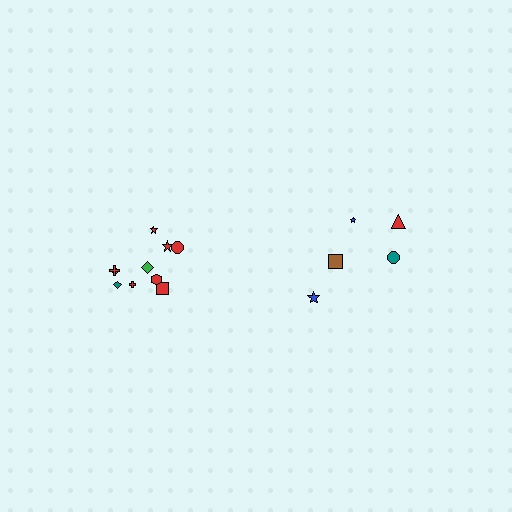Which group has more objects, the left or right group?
The left group.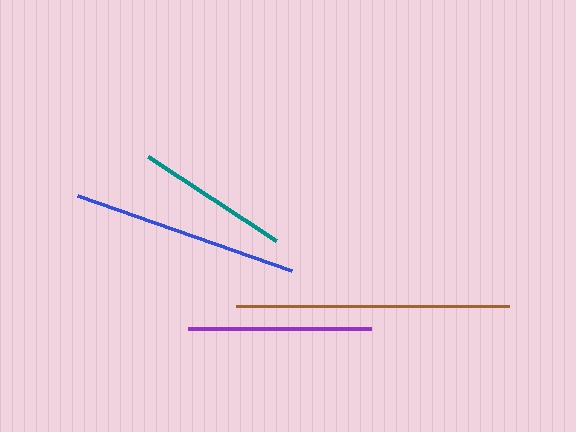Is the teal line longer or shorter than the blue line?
The blue line is longer than the teal line.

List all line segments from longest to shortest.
From longest to shortest: brown, blue, purple, teal.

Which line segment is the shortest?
The teal line is the shortest at approximately 153 pixels.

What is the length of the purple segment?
The purple segment is approximately 183 pixels long.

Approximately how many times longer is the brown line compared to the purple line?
The brown line is approximately 1.5 times the length of the purple line.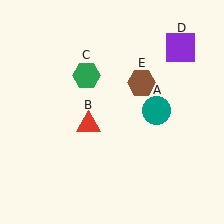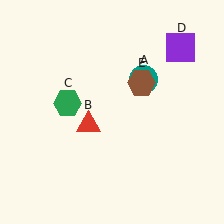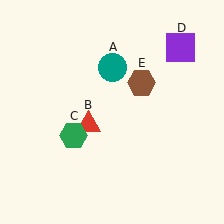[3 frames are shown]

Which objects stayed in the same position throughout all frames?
Red triangle (object B) and purple square (object D) and brown hexagon (object E) remained stationary.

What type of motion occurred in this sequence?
The teal circle (object A), green hexagon (object C) rotated counterclockwise around the center of the scene.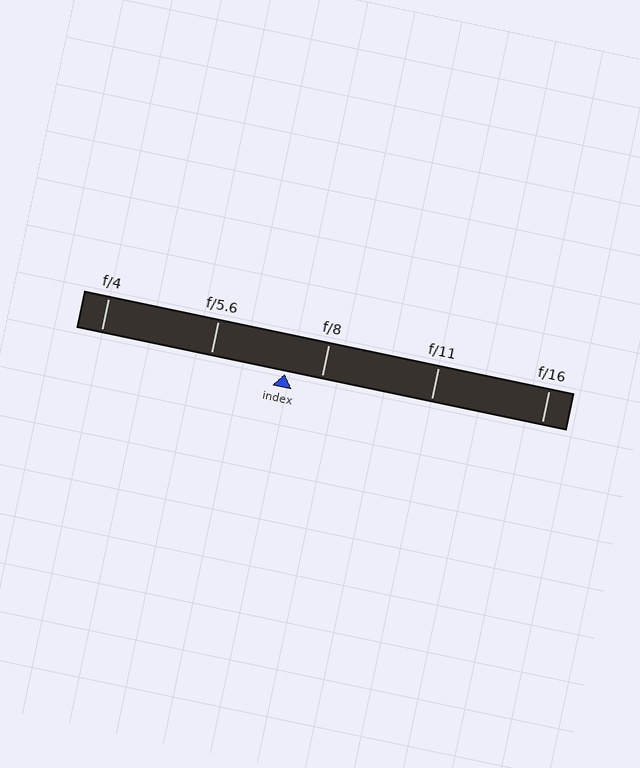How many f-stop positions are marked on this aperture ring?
There are 5 f-stop positions marked.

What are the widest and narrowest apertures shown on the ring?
The widest aperture shown is f/4 and the narrowest is f/16.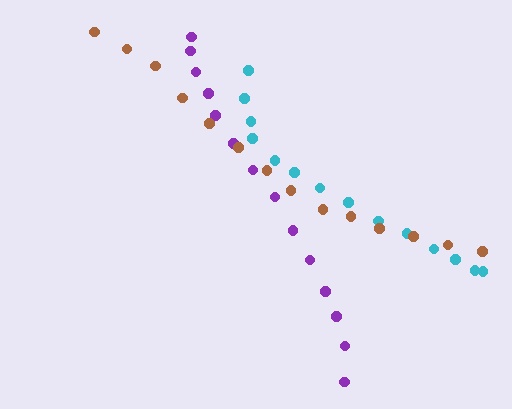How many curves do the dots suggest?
There are 3 distinct paths.